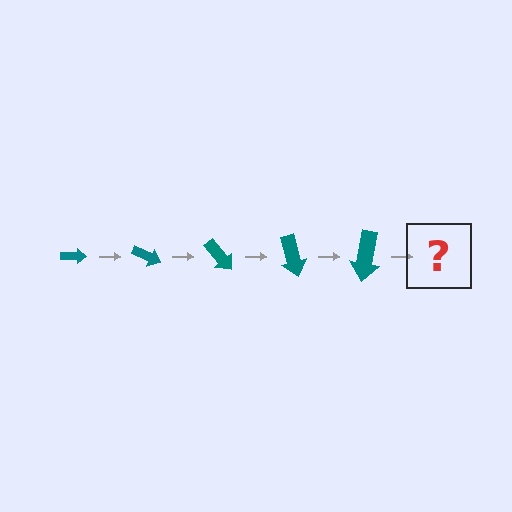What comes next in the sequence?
The next element should be an arrow, larger than the previous one and rotated 125 degrees from the start.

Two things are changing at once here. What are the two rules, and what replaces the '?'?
The two rules are that the arrow grows larger each step and it rotates 25 degrees each step. The '?' should be an arrow, larger than the previous one and rotated 125 degrees from the start.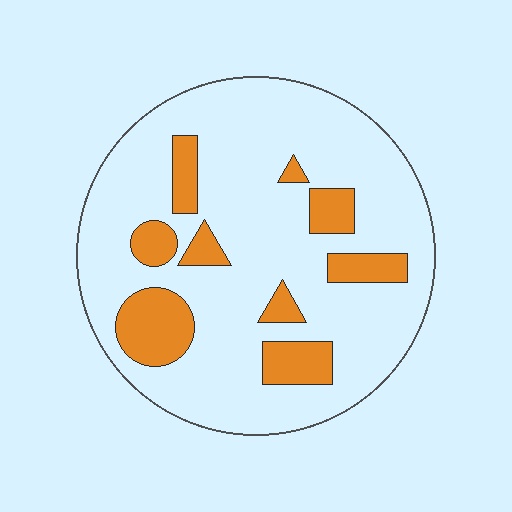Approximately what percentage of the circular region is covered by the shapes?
Approximately 20%.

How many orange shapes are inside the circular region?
9.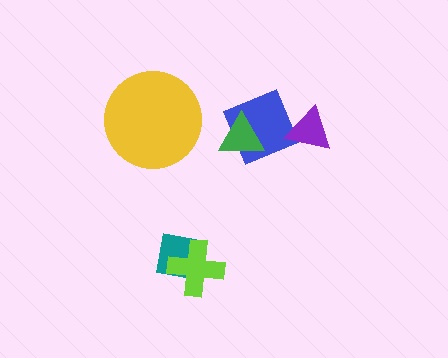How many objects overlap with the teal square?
1 object overlaps with the teal square.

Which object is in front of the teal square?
The lime cross is in front of the teal square.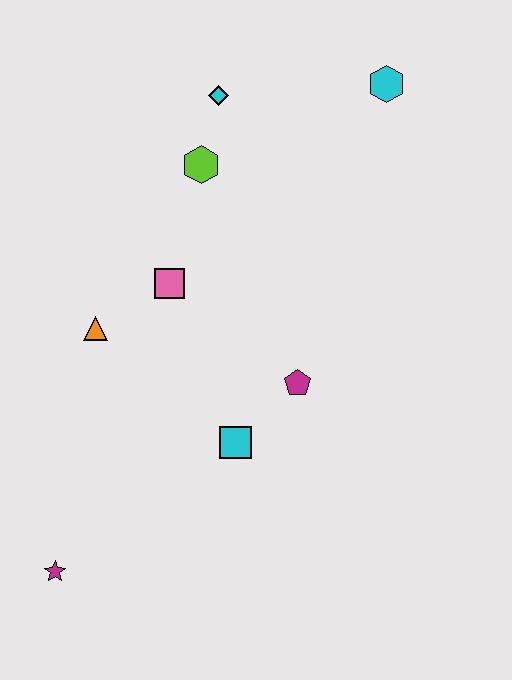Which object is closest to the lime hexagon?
The cyan diamond is closest to the lime hexagon.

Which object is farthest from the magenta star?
The cyan hexagon is farthest from the magenta star.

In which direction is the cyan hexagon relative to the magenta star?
The cyan hexagon is above the magenta star.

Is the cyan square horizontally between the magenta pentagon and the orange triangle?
Yes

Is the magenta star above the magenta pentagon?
No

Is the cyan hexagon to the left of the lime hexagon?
No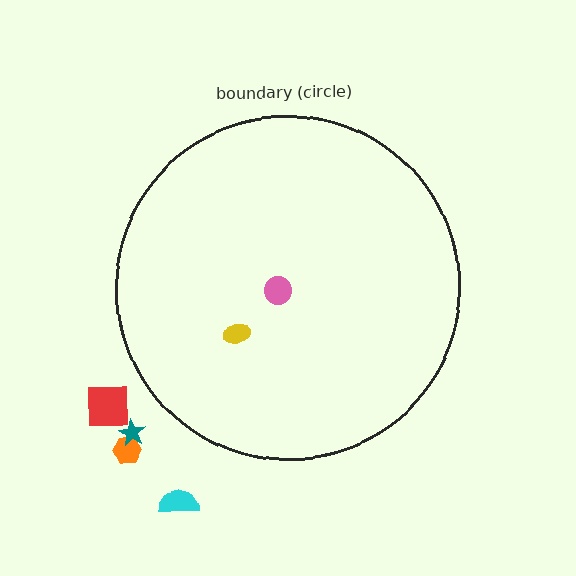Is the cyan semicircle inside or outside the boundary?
Outside.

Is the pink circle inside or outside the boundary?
Inside.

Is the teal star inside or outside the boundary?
Outside.